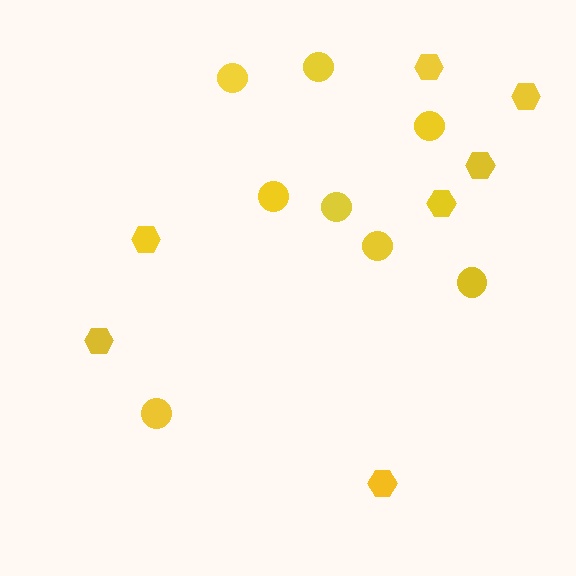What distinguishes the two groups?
There are 2 groups: one group of circles (8) and one group of hexagons (7).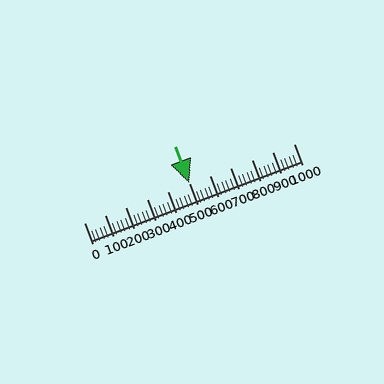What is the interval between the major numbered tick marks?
The major tick marks are spaced 100 units apart.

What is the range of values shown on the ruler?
The ruler shows values from 0 to 1000.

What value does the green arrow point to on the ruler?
The green arrow points to approximately 500.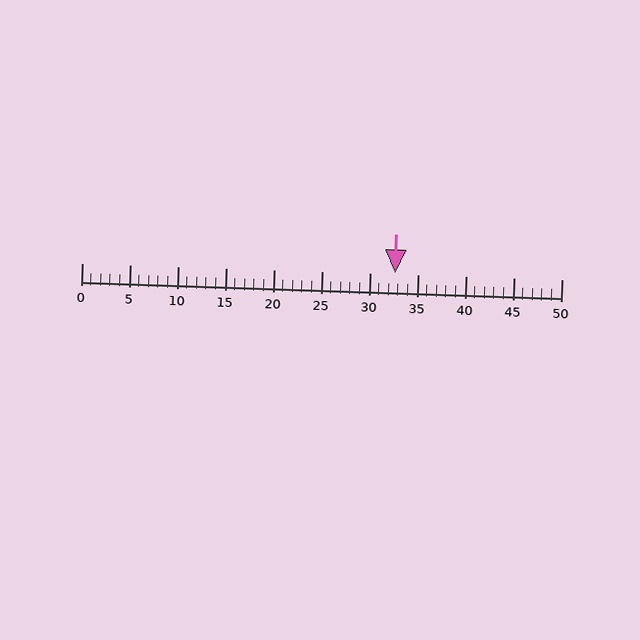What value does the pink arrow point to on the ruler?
The pink arrow points to approximately 33.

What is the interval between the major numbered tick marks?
The major tick marks are spaced 5 units apart.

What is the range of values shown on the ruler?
The ruler shows values from 0 to 50.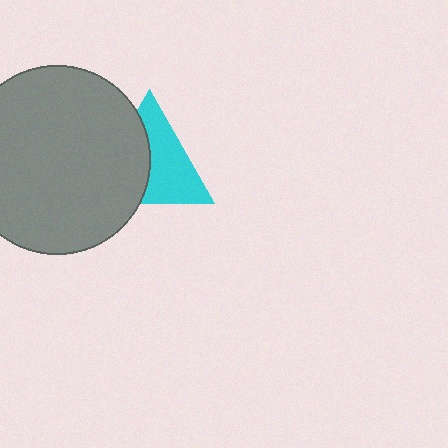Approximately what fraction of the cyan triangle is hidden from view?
Roughly 46% of the cyan triangle is hidden behind the gray circle.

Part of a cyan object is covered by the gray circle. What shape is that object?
It is a triangle.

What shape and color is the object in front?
The object in front is a gray circle.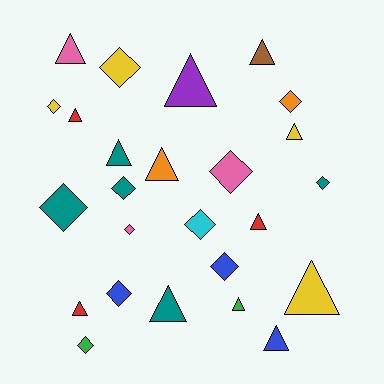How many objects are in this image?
There are 25 objects.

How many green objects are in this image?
There are 2 green objects.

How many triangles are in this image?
There are 13 triangles.